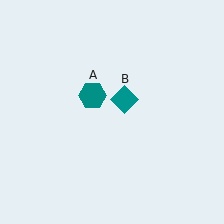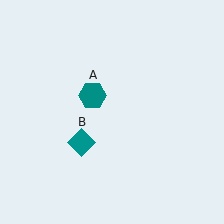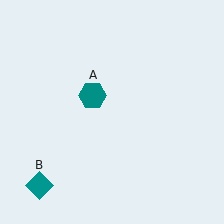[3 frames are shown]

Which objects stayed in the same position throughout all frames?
Teal hexagon (object A) remained stationary.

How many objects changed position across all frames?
1 object changed position: teal diamond (object B).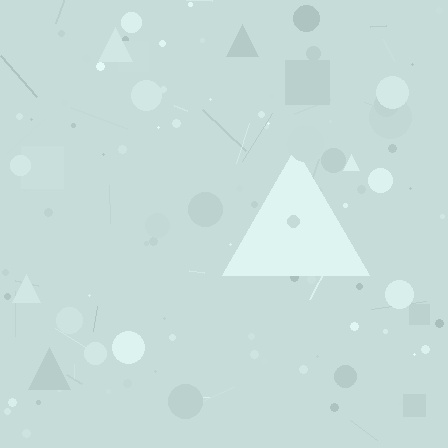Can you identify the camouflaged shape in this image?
The camouflaged shape is a triangle.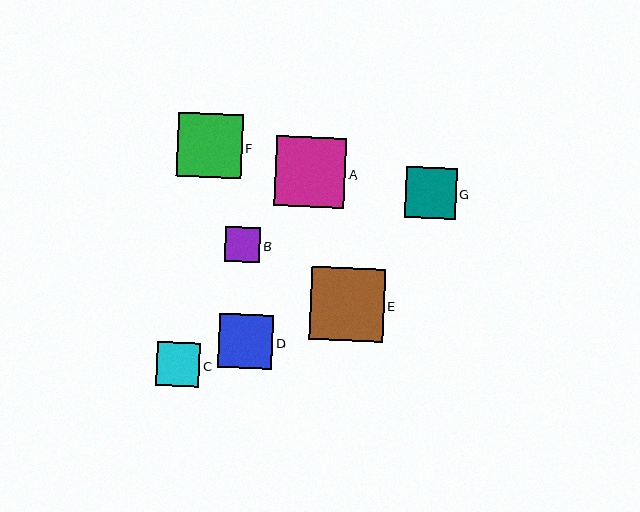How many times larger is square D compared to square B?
Square D is approximately 1.5 times the size of square B.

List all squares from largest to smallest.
From largest to smallest: E, A, F, D, G, C, B.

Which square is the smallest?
Square B is the smallest with a size of approximately 35 pixels.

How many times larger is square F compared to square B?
Square F is approximately 1.8 times the size of square B.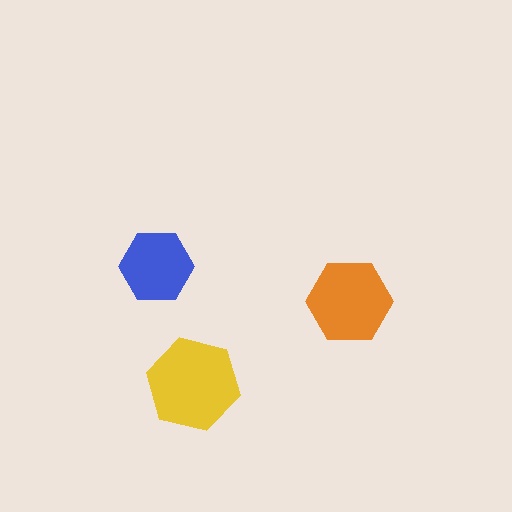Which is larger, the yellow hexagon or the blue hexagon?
The yellow one.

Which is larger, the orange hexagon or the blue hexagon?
The orange one.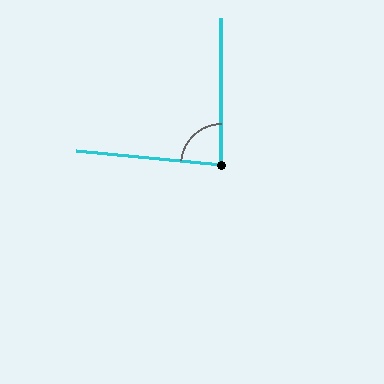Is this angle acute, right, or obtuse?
It is acute.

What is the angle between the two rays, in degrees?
Approximately 85 degrees.